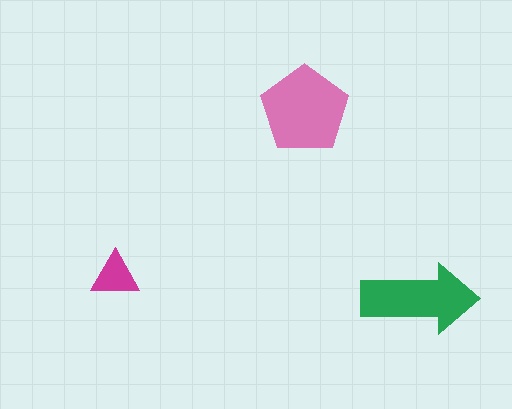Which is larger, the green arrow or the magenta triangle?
The green arrow.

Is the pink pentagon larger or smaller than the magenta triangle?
Larger.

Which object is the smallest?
The magenta triangle.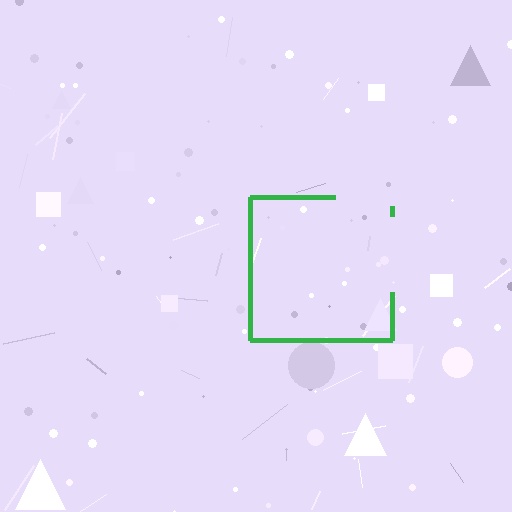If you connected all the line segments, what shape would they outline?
They would outline a square.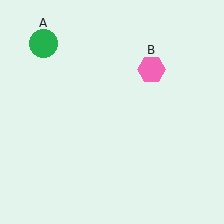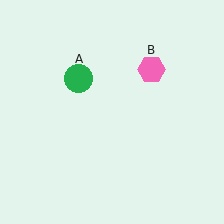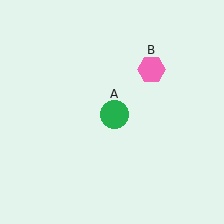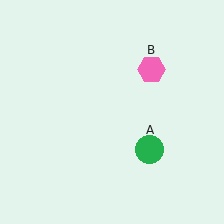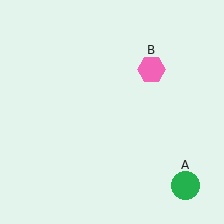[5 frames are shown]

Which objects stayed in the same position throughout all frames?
Pink hexagon (object B) remained stationary.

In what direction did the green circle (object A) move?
The green circle (object A) moved down and to the right.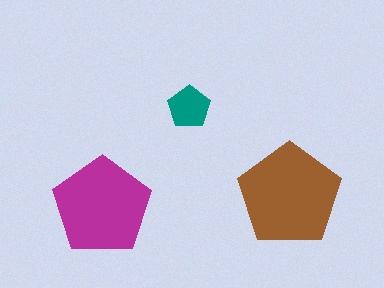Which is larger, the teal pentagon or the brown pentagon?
The brown one.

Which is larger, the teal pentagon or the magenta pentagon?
The magenta one.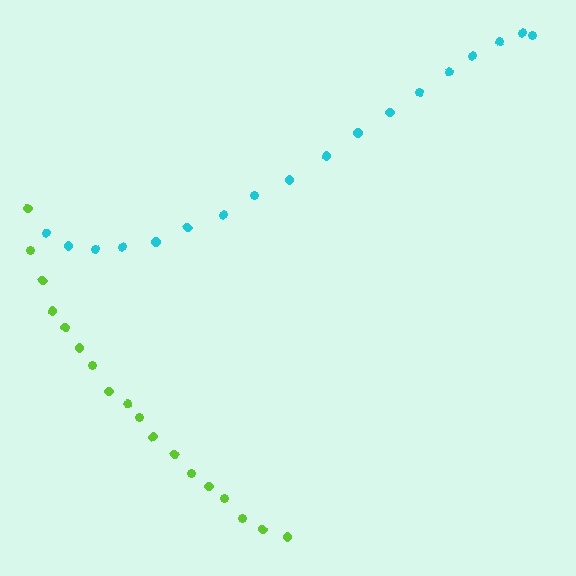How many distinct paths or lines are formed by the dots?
There are 2 distinct paths.